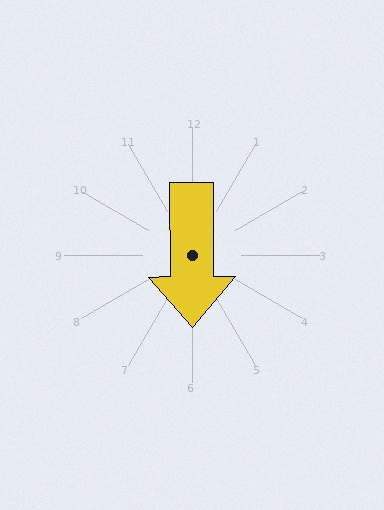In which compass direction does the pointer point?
South.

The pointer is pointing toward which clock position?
Roughly 6 o'clock.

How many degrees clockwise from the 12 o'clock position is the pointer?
Approximately 180 degrees.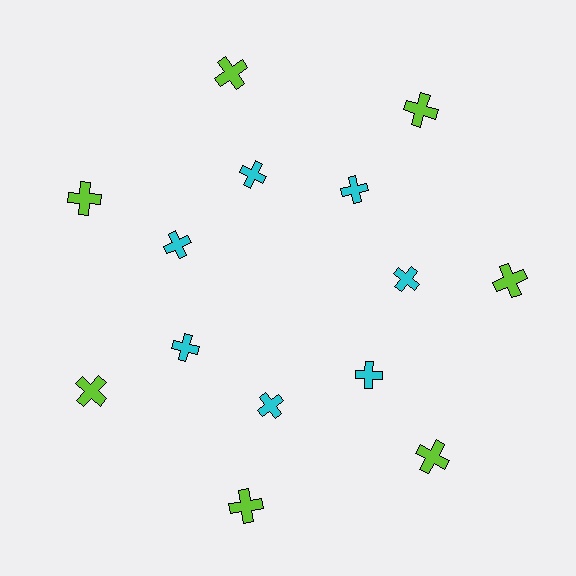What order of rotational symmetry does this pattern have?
This pattern has 7-fold rotational symmetry.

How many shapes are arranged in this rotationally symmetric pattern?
There are 14 shapes, arranged in 7 groups of 2.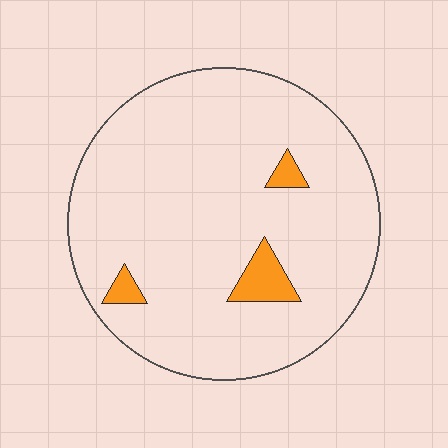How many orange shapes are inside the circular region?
3.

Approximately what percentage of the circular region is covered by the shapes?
Approximately 5%.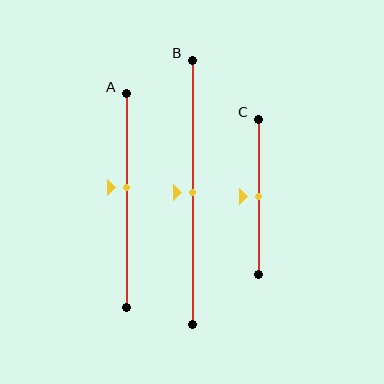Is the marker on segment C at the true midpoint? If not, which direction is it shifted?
Yes, the marker on segment C is at the true midpoint.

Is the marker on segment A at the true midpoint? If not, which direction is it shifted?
No, the marker on segment A is shifted upward by about 6% of the segment length.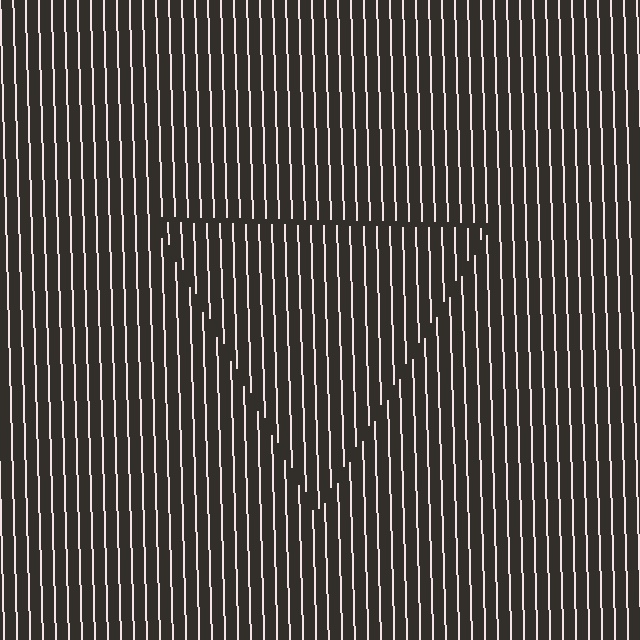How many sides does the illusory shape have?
3 sides — the line-ends trace a triangle.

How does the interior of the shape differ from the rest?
The interior of the shape contains the same grating, shifted by half a period — the contour is defined by the phase discontinuity where line-ends from the inner and outer gratings abut.